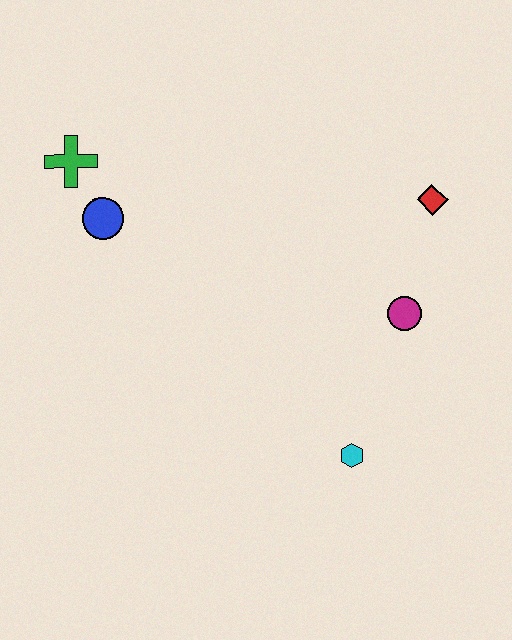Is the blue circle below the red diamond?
Yes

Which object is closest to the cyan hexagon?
The magenta circle is closest to the cyan hexagon.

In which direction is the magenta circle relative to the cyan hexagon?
The magenta circle is above the cyan hexagon.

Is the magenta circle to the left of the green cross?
No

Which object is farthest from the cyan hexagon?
The green cross is farthest from the cyan hexagon.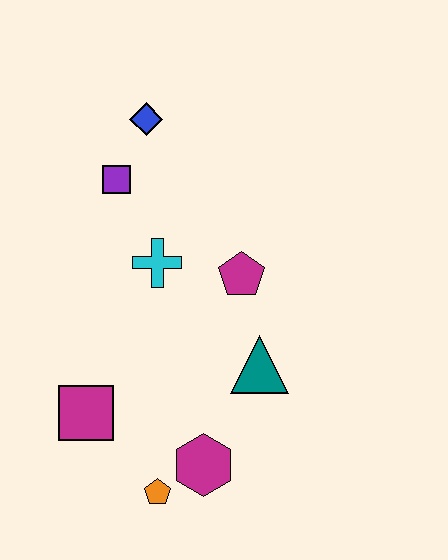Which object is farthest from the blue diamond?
The orange pentagon is farthest from the blue diamond.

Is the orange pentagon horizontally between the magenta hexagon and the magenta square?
Yes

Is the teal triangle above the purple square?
No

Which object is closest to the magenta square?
The orange pentagon is closest to the magenta square.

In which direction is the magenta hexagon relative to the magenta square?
The magenta hexagon is to the right of the magenta square.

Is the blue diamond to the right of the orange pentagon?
No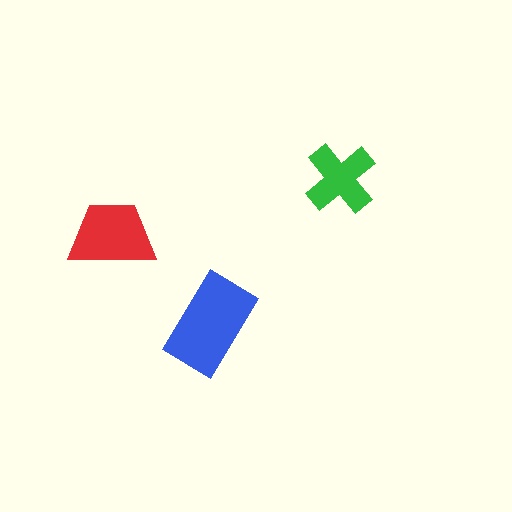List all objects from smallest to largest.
The green cross, the red trapezoid, the blue rectangle.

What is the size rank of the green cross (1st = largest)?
3rd.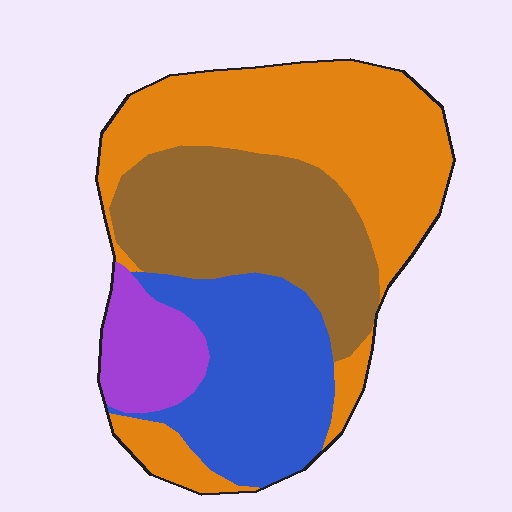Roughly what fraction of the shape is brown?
Brown covers roughly 30% of the shape.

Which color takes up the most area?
Orange, at roughly 40%.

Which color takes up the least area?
Purple, at roughly 10%.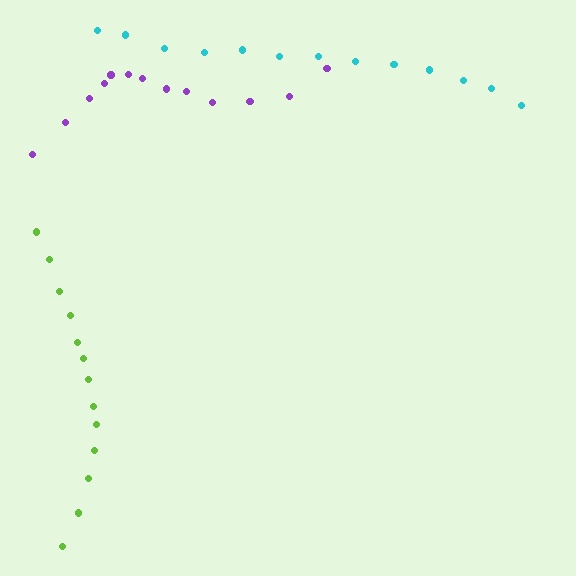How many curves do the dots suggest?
There are 3 distinct paths.